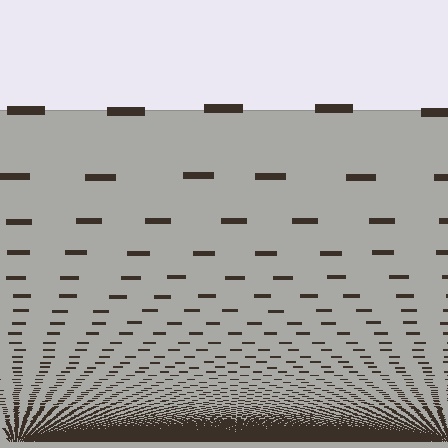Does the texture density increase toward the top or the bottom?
Density increases toward the bottom.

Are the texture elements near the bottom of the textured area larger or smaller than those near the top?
Smaller. The gradient is inverted — elements near the bottom are smaller and denser.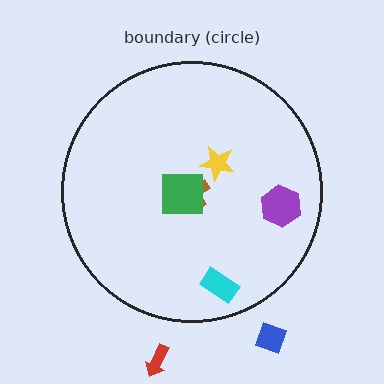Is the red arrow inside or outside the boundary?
Outside.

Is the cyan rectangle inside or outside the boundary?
Inside.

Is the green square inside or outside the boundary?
Inside.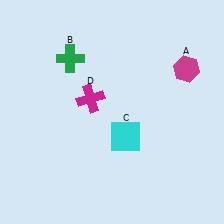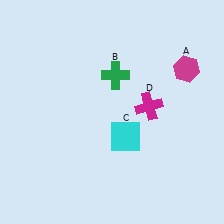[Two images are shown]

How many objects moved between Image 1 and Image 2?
2 objects moved between the two images.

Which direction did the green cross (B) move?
The green cross (B) moved right.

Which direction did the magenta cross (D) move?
The magenta cross (D) moved right.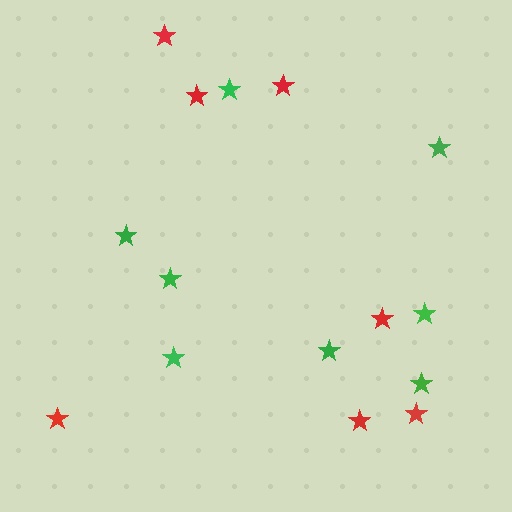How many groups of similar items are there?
There are 2 groups: one group of red stars (7) and one group of green stars (8).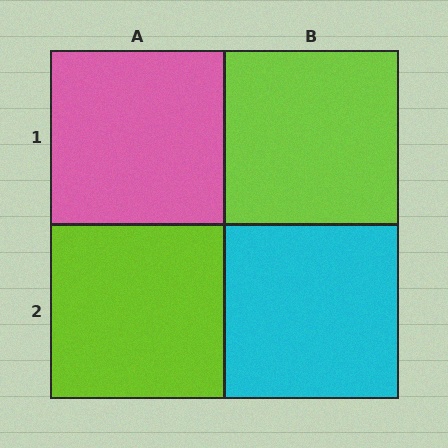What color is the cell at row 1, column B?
Lime.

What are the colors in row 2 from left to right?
Lime, cyan.